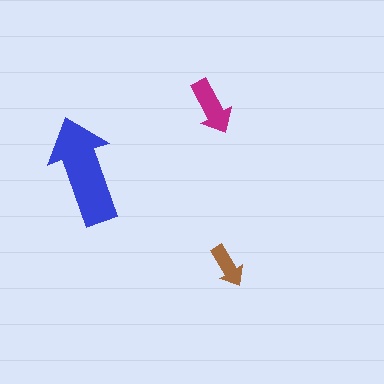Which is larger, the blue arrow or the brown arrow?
The blue one.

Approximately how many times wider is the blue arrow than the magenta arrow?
About 2 times wider.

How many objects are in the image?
There are 3 objects in the image.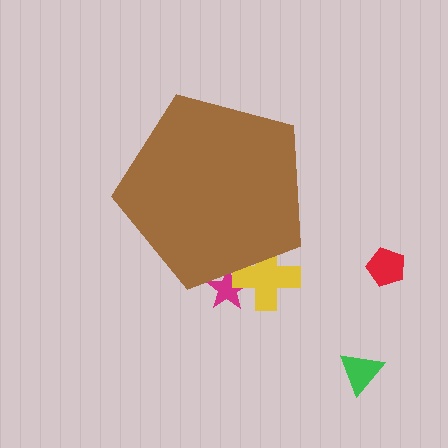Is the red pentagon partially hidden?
No, the red pentagon is fully visible.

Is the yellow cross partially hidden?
Yes, the yellow cross is partially hidden behind the brown pentagon.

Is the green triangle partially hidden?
No, the green triangle is fully visible.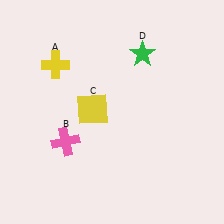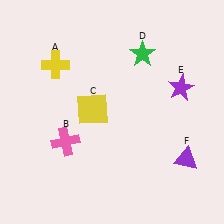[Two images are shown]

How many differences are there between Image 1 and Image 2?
There are 2 differences between the two images.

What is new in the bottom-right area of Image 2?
A purple triangle (F) was added in the bottom-right area of Image 2.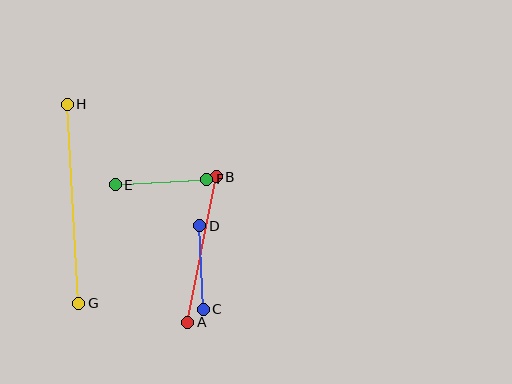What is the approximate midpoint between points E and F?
The midpoint is at approximately (161, 182) pixels.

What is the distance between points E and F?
The distance is approximately 92 pixels.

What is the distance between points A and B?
The distance is approximately 148 pixels.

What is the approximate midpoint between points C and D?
The midpoint is at approximately (201, 268) pixels.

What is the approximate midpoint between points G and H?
The midpoint is at approximately (73, 204) pixels.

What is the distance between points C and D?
The distance is approximately 83 pixels.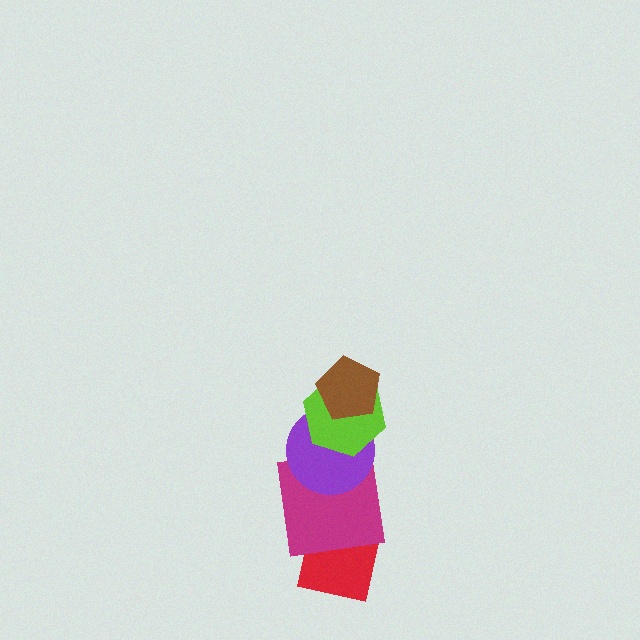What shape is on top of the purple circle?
The lime hexagon is on top of the purple circle.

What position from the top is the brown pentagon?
The brown pentagon is 1st from the top.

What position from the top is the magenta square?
The magenta square is 4th from the top.